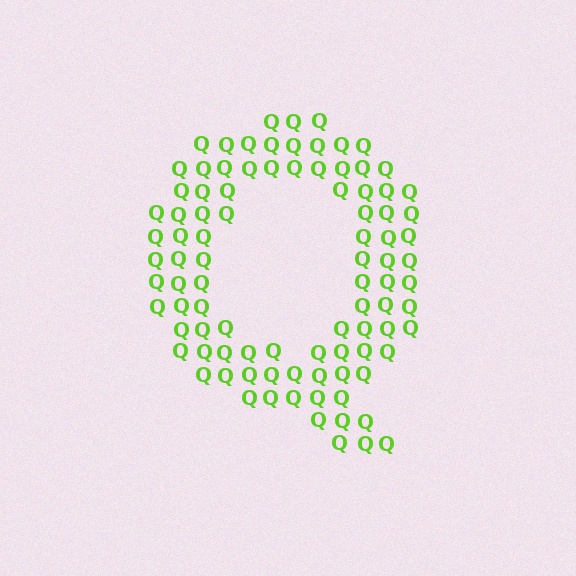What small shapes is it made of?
It is made of small letter Q's.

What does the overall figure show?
The overall figure shows the letter Q.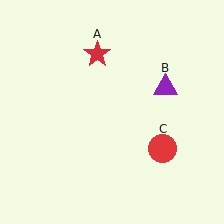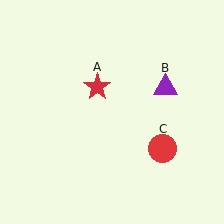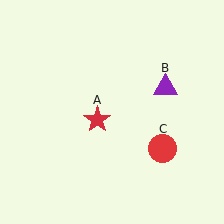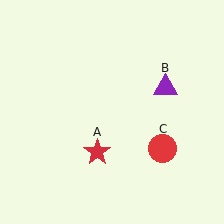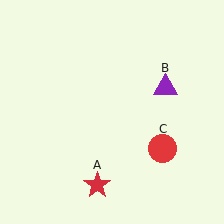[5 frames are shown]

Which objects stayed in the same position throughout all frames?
Purple triangle (object B) and red circle (object C) remained stationary.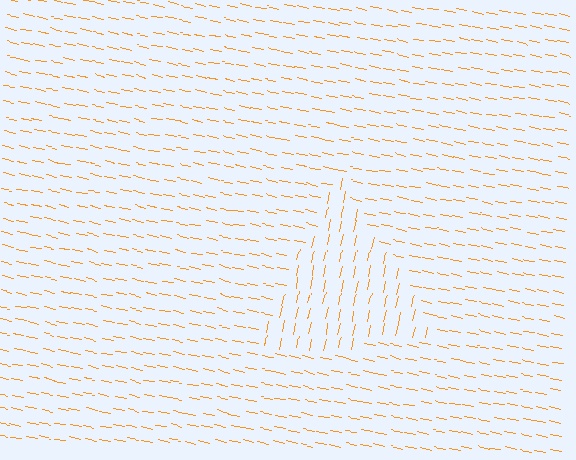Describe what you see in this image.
The image is filled with small orange line segments. A triangle region in the image has lines oriented differently from the surrounding lines, creating a visible texture boundary.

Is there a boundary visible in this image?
Yes, there is a texture boundary formed by a change in line orientation.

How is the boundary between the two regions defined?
The boundary is defined purely by a change in line orientation (approximately 89 degrees difference). All lines are the same color and thickness.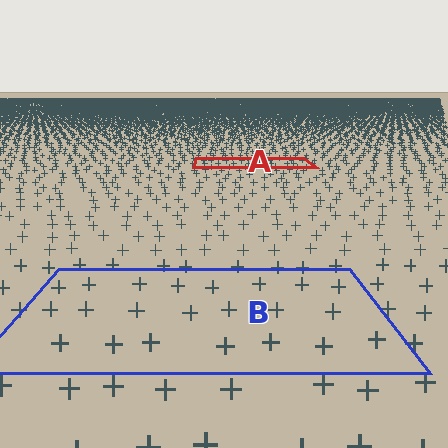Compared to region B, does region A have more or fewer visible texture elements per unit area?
Region A has more texture elements per unit area — they are packed more densely because it is farther away.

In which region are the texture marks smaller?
The texture marks are smaller in region A, because it is farther away.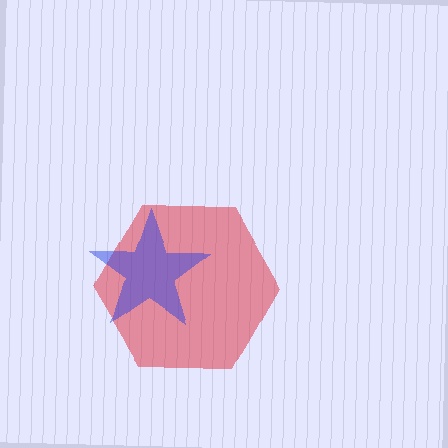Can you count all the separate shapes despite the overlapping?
Yes, there are 2 separate shapes.